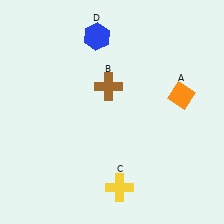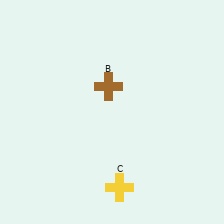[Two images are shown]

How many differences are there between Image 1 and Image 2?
There are 2 differences between the two images.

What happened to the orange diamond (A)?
The orange diamond (A) was removed in Image 2. It was in the top-right area of Image 1.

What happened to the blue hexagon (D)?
The blue hexagon (D) was removed in Image 2. It was in the top-left area of Image 1.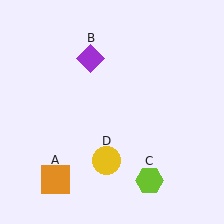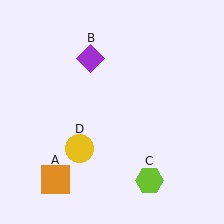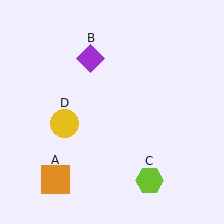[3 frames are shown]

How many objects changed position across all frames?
1 object changed position: yellow circle (object D).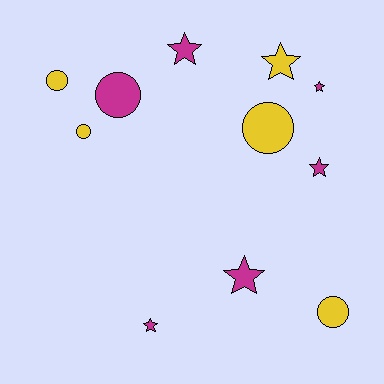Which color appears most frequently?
Magenta, with 6 objects.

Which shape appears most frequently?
Star, with 6 objects.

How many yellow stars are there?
There is 1 yellow star.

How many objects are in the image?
There are 11 objects.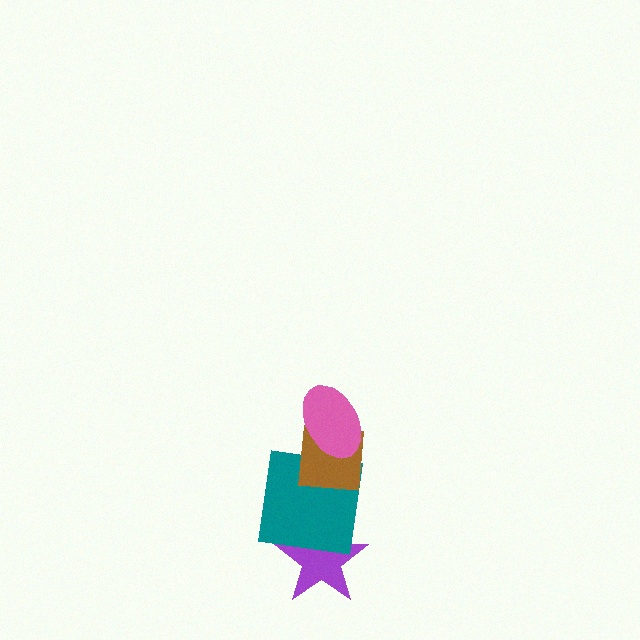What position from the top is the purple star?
The purple star is 4th from the top.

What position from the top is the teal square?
The teal square is 3rd from the top.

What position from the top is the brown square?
The brown square is 2nd from the top.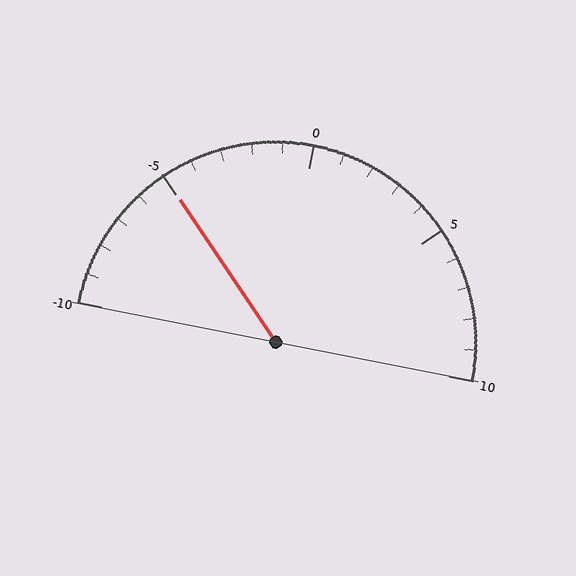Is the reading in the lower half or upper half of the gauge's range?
The reading is in the lower half of the range (-10 to 10).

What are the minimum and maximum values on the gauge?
The gauge ranges from -10 to 10.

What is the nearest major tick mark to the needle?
The nearest major tick mark is -5.